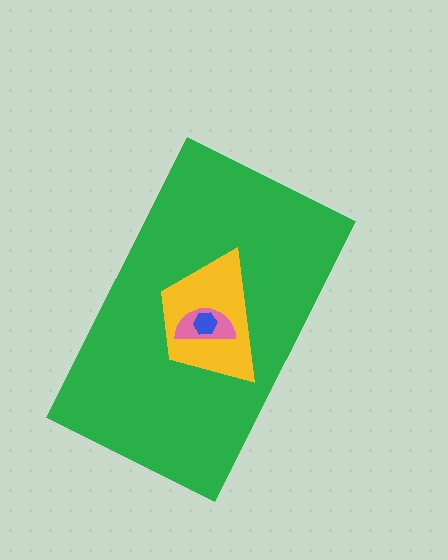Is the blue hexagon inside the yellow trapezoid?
Yes.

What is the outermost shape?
The green rectangle.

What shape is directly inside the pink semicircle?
The blue hexagon.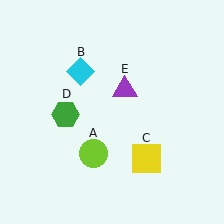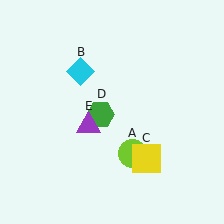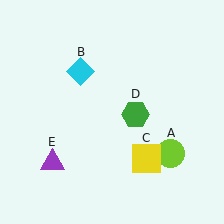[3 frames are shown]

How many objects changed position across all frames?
3 objects changed position: lime circle (object A), green hexagon (object D), purple triangle (object E).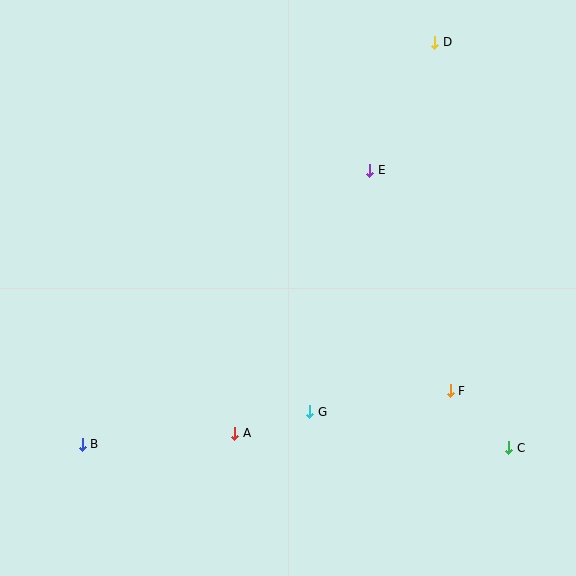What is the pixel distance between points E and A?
The distance between E and A is 295 pixels.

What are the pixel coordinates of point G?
Point G is at (309, 412).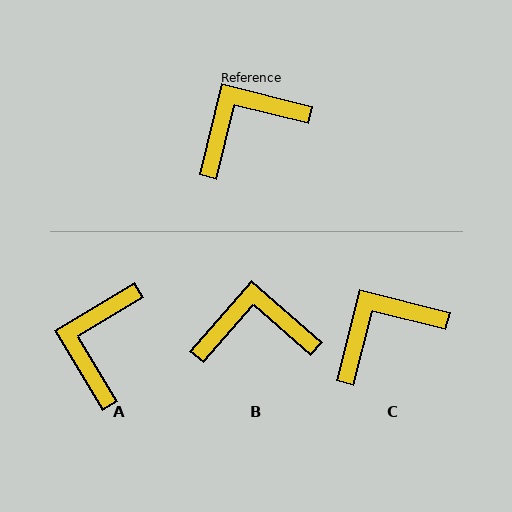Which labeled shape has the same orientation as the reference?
C.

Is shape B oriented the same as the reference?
No, it is off by about 27 degrees.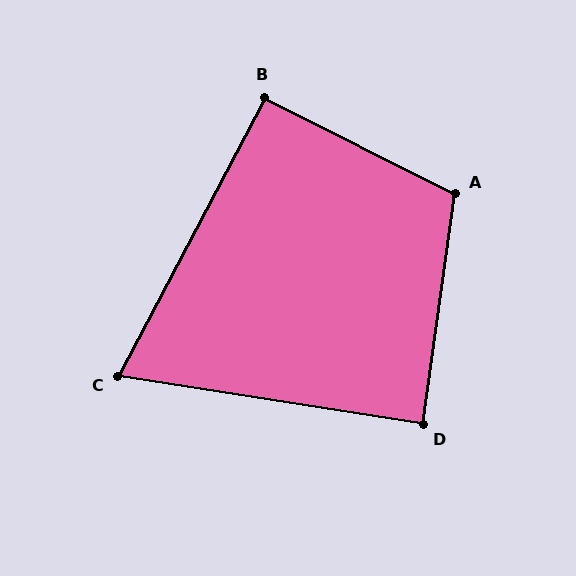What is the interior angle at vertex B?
Approximately 91 degrees (approximately right).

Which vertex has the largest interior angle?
A, at approximately 109 degrees.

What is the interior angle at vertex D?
Approximately 89 degrees (approximately right).